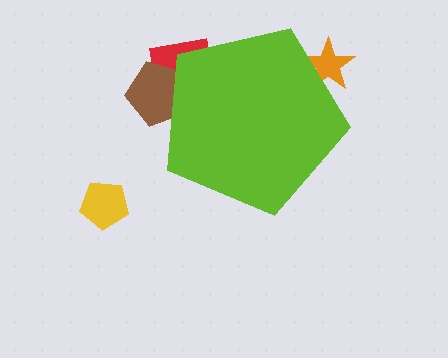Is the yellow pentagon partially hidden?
No, the yellow pentagon is fully visible.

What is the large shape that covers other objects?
A lime pentagon.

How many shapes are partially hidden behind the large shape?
3 shapes are partially hidden.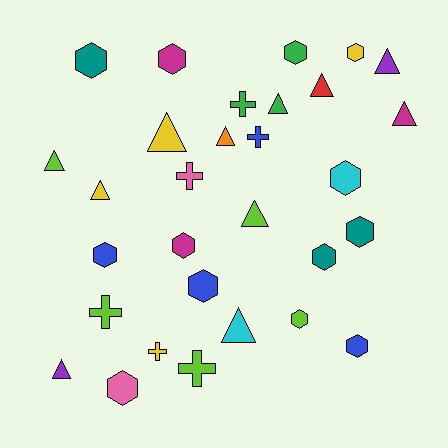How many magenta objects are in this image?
There are 3 magenta objects.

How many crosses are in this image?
There are 6 crosses.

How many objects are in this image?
There are 30 objects.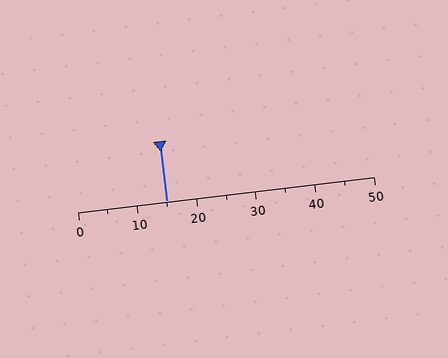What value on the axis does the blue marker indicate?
The marker indicates approximately 15.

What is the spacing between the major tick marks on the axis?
The major ticks are spaced 10 apart.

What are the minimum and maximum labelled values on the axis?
The axis runs from 0 to 50.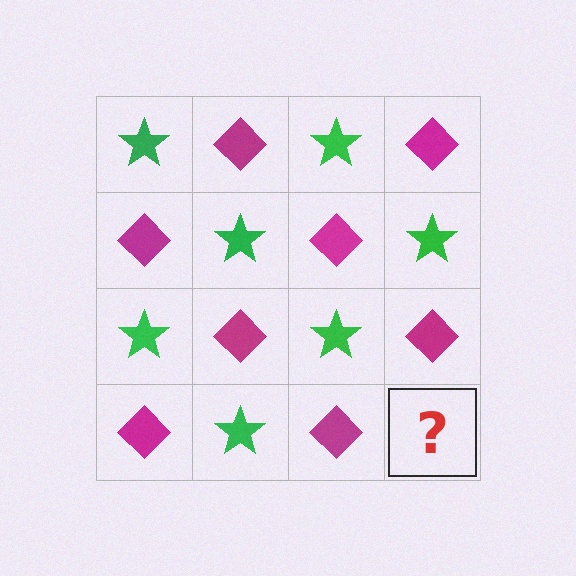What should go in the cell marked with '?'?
The missing cell should contain a green star.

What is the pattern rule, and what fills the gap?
The rule is that it alternates green star and magenta diamond in a checkerboard pattern. The gap should be filled with a green star.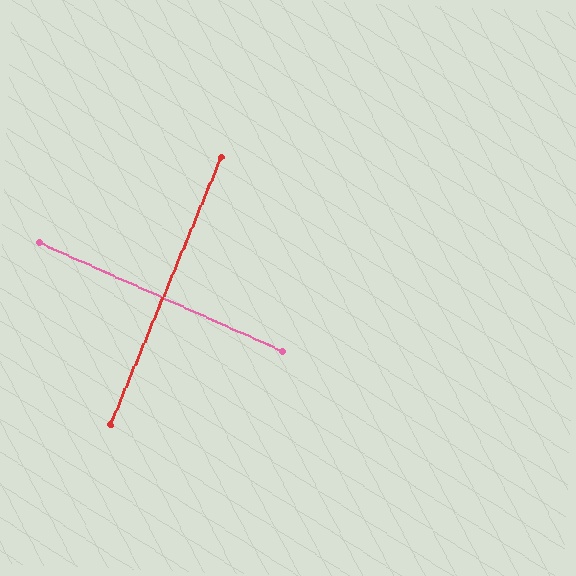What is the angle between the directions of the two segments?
Approximately 88 degrees.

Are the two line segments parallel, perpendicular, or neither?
Perpendicular — they meet at approximately 88°.